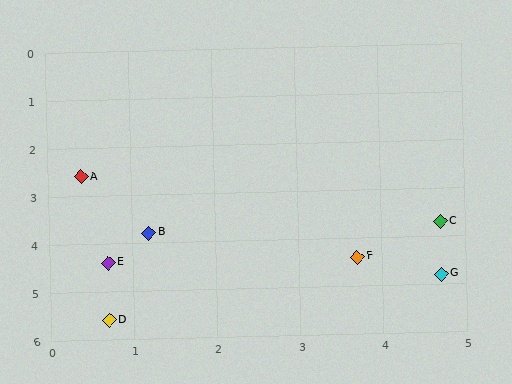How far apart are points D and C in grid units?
Points D and C are about 4.4 grid units apart.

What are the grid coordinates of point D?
Point D is at approximately (0.7, 5.6).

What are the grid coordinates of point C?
Point C is at approximately (4.7, 3.7).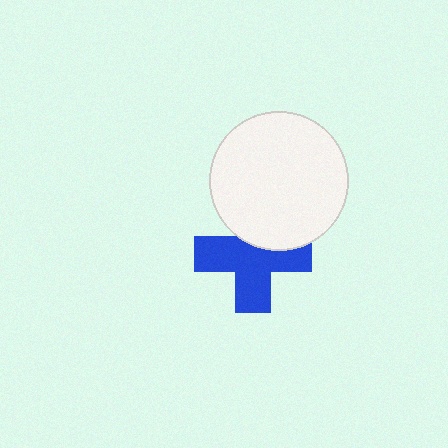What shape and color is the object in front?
The object in front is a white circle.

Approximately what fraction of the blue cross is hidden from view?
Roughly 33% of the blue cross is hidden behind the white circle.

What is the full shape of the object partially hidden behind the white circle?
The partially hidden object is a blue cross.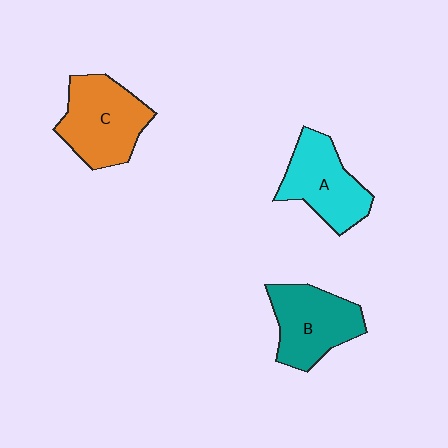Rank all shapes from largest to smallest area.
From largest to smallest: C (orange), B (teal), A (cyan).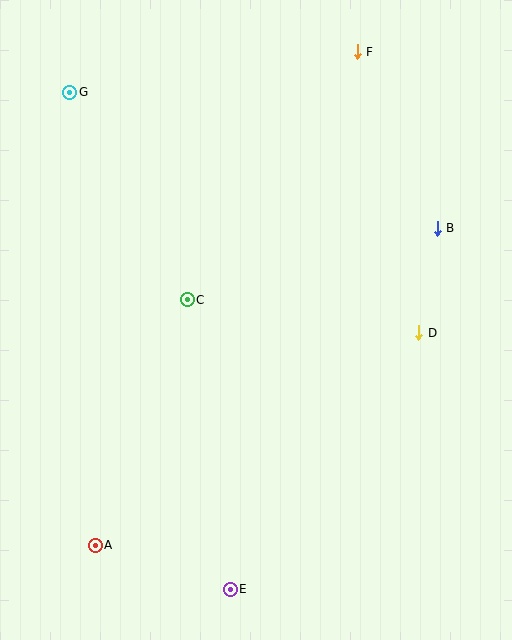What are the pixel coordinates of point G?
Point G is at (70, 92).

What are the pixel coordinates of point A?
Point A is at (95, 545).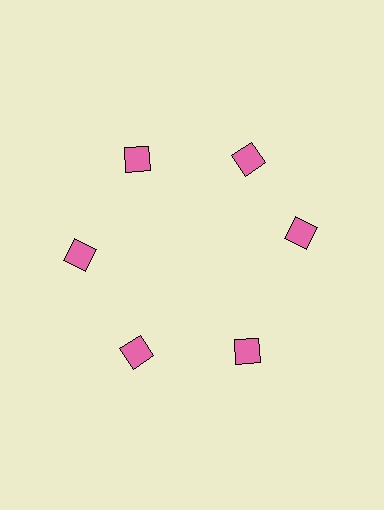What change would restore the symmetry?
The symmetry would be restored by rotating it back into even spacing with its neighbors so that all 6 squares sit at equal angles and equal distance from the center.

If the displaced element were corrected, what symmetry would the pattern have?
It would have 6-fold rotational symmetry — the pattern would map onto itself every 60 degrees.